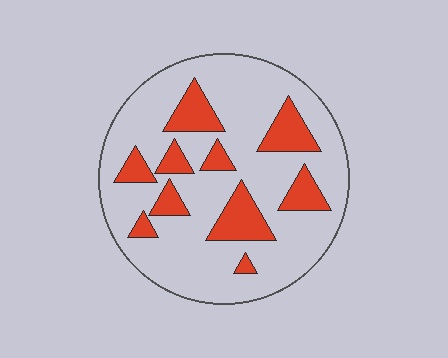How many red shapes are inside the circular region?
10.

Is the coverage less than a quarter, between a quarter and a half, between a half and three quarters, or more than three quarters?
Less than a quarter.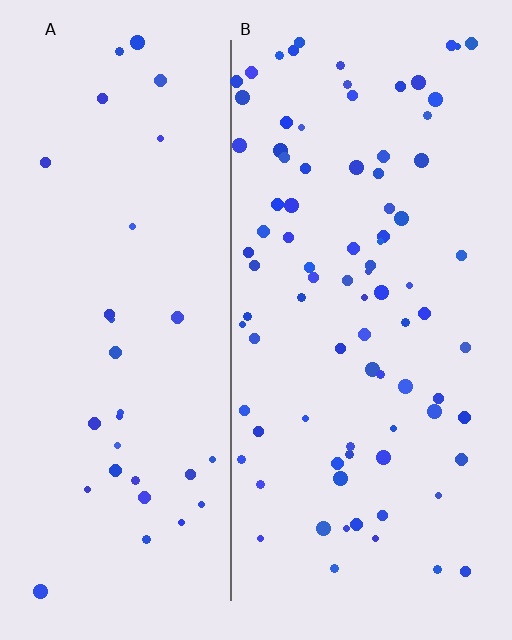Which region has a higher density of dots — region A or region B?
B (the right).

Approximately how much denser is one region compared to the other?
Approximately 2.6× — region B over region A.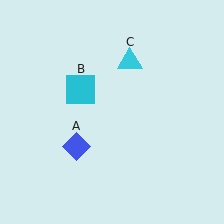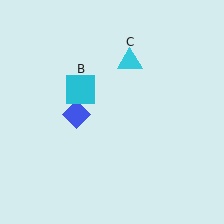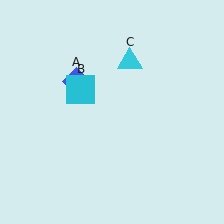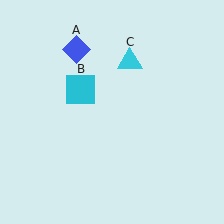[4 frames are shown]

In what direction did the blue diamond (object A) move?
The blue diamond (object A) moved up.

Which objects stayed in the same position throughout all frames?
Cyan square (object B) and cyan triangle (object C) remained stationary.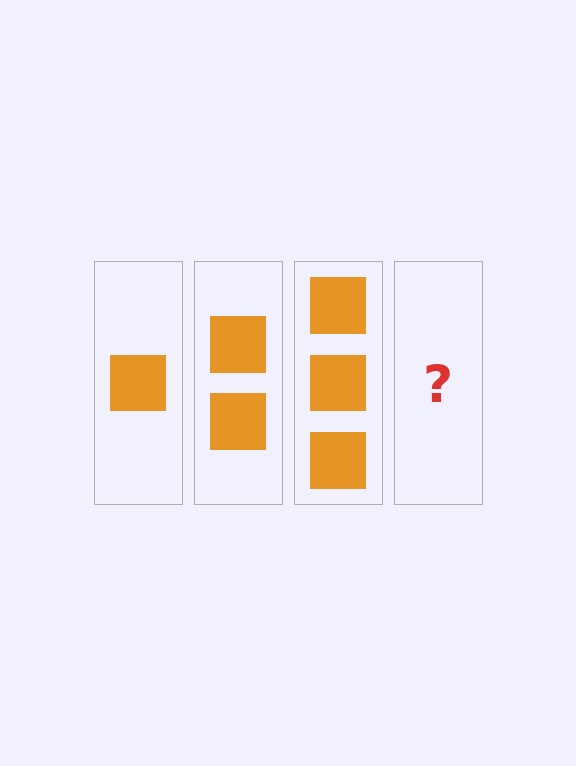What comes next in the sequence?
The next element should be 4 squares.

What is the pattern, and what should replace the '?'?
The pattern is that each step adds one more square. The '?' should be 4 squares.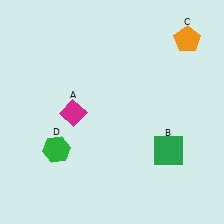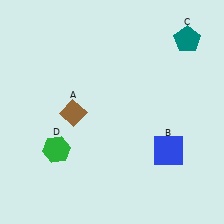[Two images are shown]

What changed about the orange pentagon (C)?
In Image 1, C is orange. In Image 2, it changed to teal.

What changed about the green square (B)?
In Image 1, B is green. In Image 2, it changed to blue.